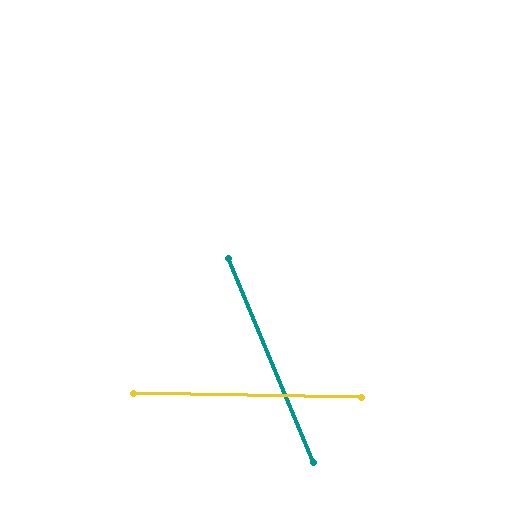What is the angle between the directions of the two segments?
Approximately 66 degrees.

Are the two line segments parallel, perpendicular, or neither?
Neither parallel nor perpendicular — they differ by about 66°.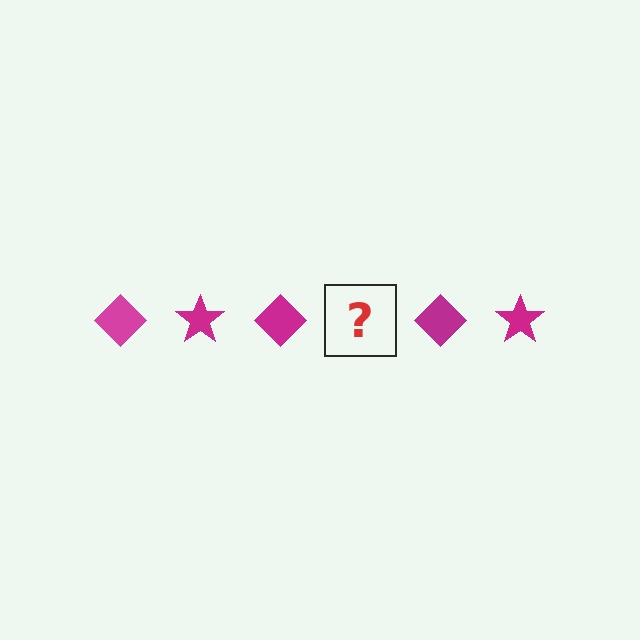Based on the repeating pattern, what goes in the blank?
The blank should be a magenta star.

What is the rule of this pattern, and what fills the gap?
The rule is that the pattern cycles through diamond, star shapes in magenta. The gap should be filled with a magenta star.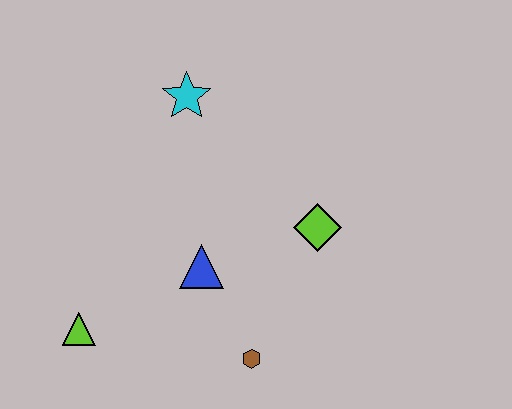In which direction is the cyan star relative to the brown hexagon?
The cyan star is above the brown hexagon.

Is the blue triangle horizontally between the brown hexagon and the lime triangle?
Yes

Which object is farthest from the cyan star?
The brown hexagon is farthest from the cyan star.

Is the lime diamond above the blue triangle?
Yes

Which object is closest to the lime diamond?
The blue triangle is closest to the lime diamond.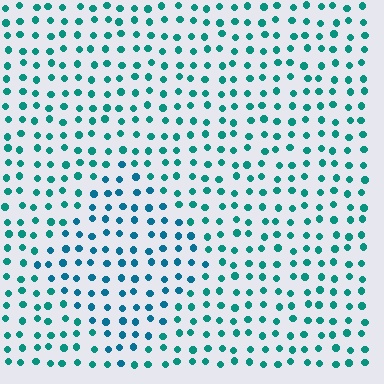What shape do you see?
I see a diamond.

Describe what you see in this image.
The image is filled with small teal elements in a uniform arrangement. A diamond-shaped region is visible where the elements are tinted to a slightly different hue, forming a subtle color boundary.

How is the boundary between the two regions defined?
The boundary is defined purely by a slight shift in hue (about 23 degrees). Spacing, size, and orientation are identical on both sides.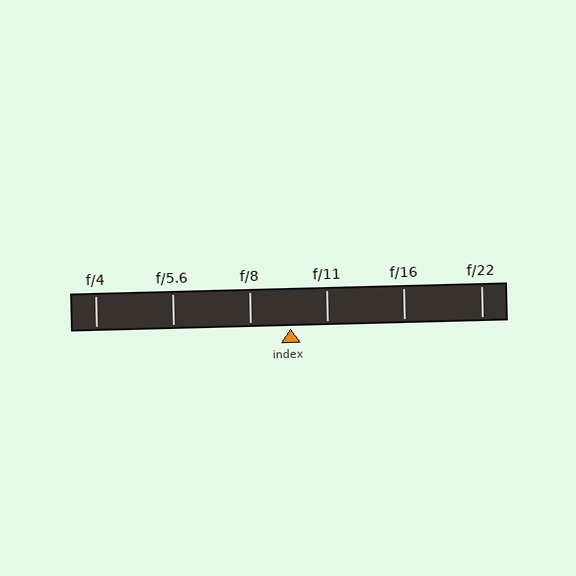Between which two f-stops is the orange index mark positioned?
The index mark is between f/8 and f/11.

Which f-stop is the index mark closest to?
The index mark is closest to f/11.